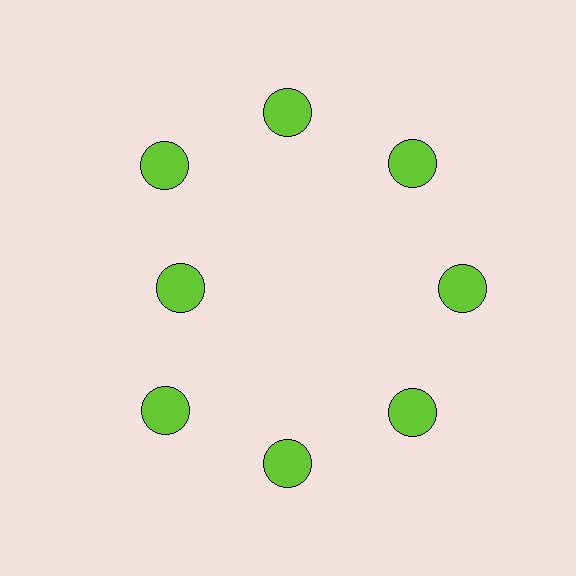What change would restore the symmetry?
The symmetry would be restored by moving it outward, back onto the ring so that all 8 circles sit at equal angles and equal distance from the center.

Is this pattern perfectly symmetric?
No. The 8 lime circles are arranged in a ring, but one element near the 9 o'clock position is pulled inward toward the center, breaking the 8-fold rotational symmetry.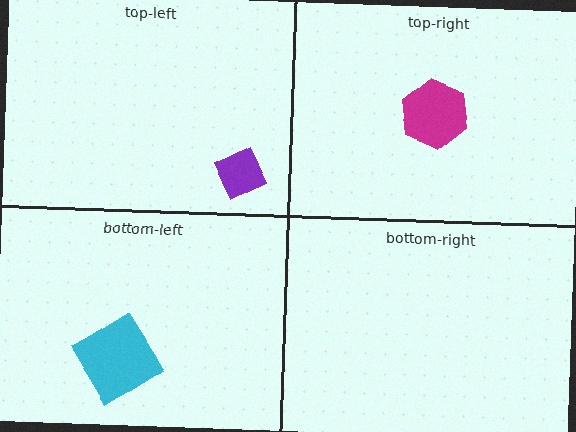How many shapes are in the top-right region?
1.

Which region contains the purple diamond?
The top-left region.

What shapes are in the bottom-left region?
The cyan diamond.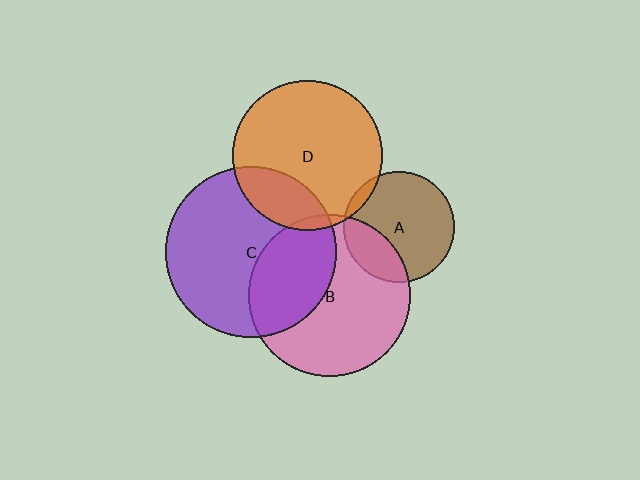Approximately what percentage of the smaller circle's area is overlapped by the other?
Approximately 35%.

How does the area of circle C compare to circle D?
Approximately 1.3 times.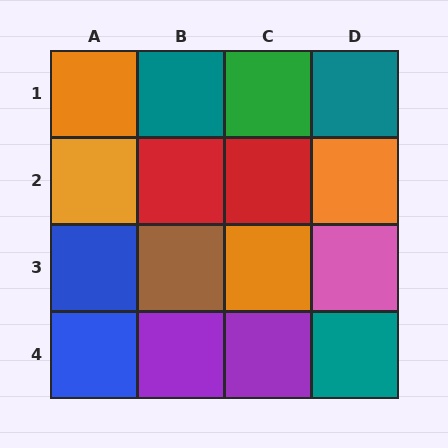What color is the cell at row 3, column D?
Pink.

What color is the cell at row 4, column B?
Purple.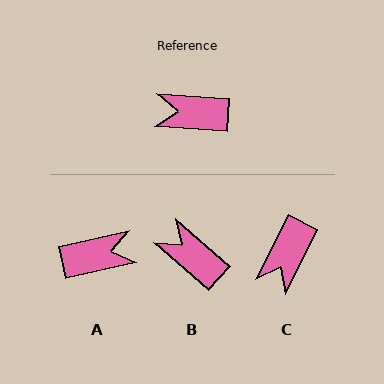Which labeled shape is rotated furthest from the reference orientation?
A, about 164 degrees away.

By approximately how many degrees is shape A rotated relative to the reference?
Approximately 164 degrees clockwise.